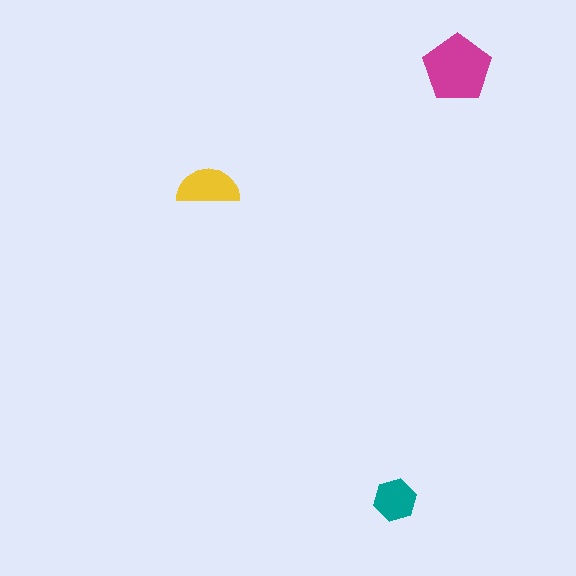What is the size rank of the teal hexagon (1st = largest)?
3rd.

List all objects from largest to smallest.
The magenta pentagon, the yellow semicircle, the teal hexagon.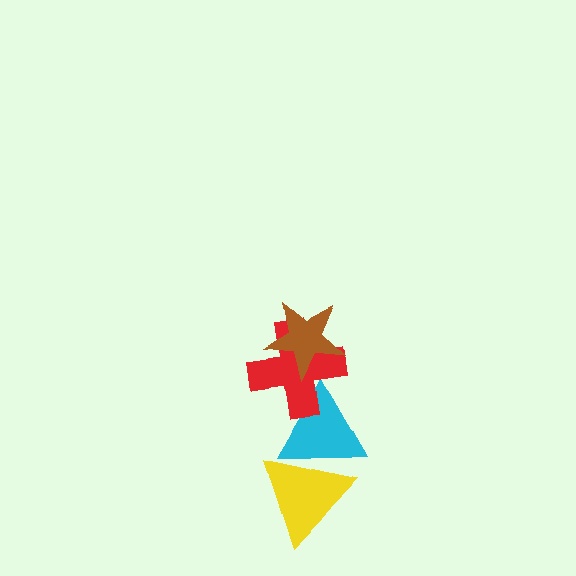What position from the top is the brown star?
The brown star is 1st from the top.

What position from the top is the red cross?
The red cross is 2nd from the top.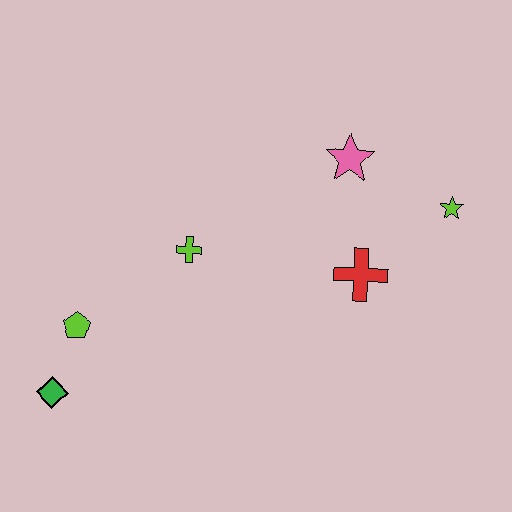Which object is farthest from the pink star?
The green diamond is farthest from the pink star.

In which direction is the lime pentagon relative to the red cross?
The lime pentagon is to the left of the red cross.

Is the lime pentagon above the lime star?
No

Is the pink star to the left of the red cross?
Yes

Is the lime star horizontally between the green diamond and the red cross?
No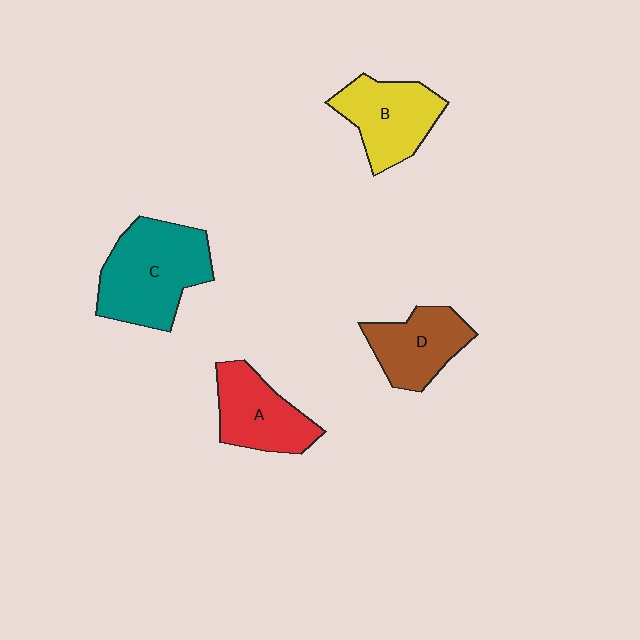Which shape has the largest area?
Shape C (teal).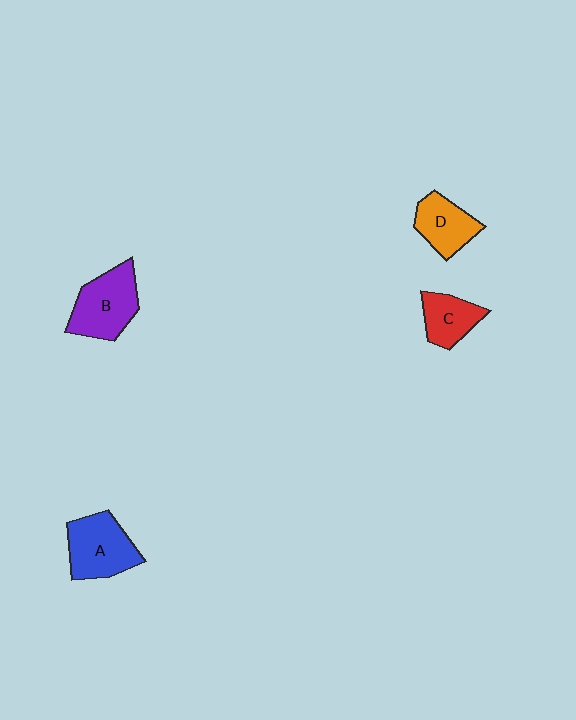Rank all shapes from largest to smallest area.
From largest to smallest: B (purple), A (blue), D (orange), C (red).